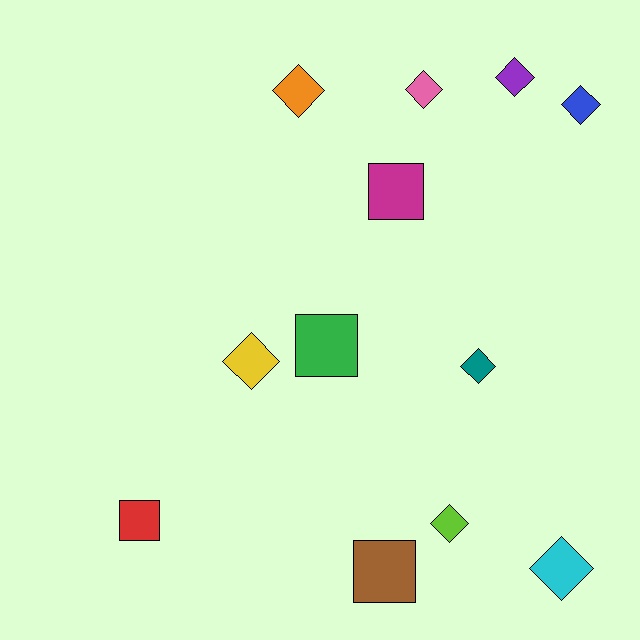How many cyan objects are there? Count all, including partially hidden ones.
There is 1 cyan object.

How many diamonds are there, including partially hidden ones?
There are 8 diamonds.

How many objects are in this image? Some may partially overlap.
There are 12 objects.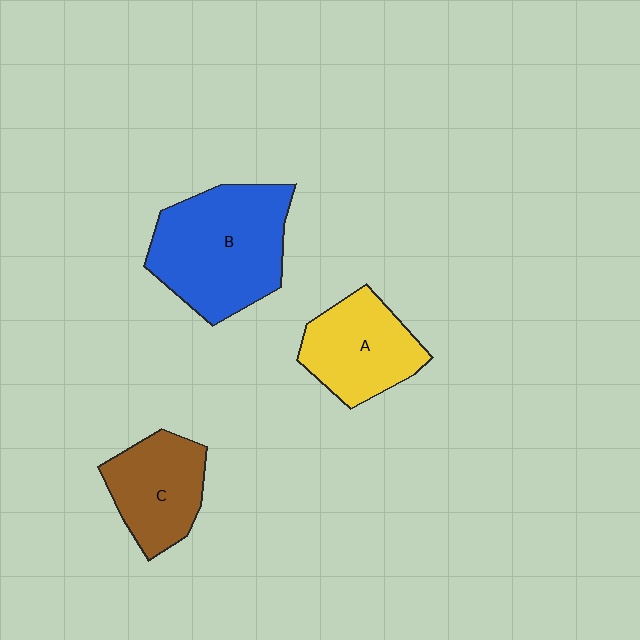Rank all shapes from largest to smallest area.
From largest to smallest: B (blue), A (yellow), C (brown).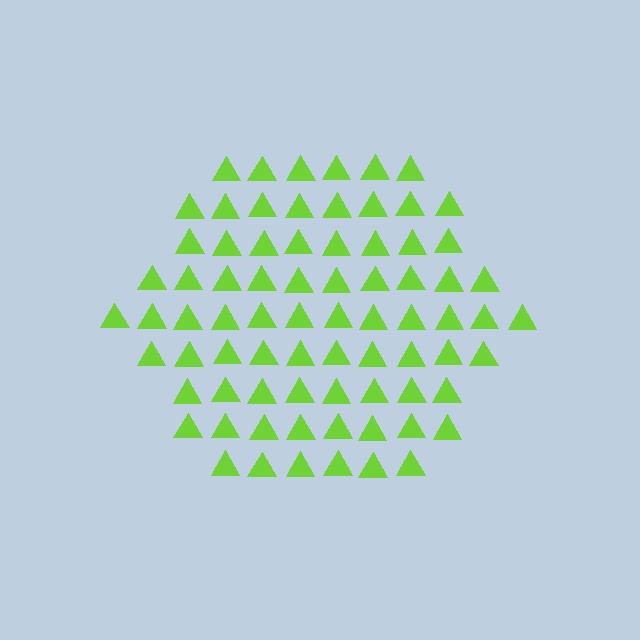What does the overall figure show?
The overall figure shows a hexagon.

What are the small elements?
The small elements are triangles.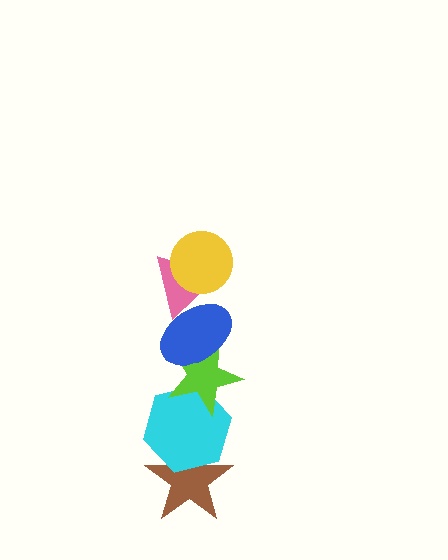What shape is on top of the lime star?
The blue ellipse is on top of the lime star.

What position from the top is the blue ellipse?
The blue ellipse is 3rd from the top.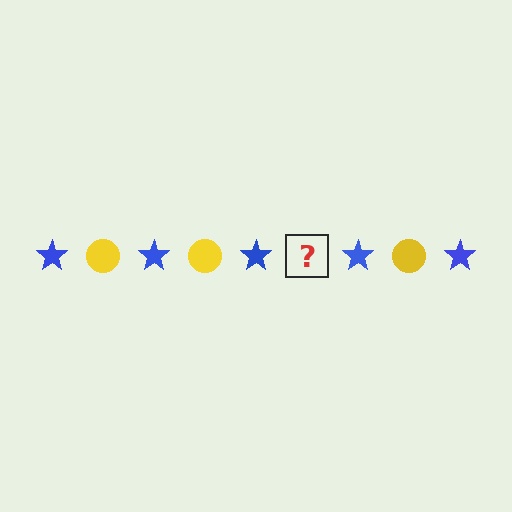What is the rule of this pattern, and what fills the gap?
The rule is that the pattern alternates between blue star and yellow circle. The gap should be filled with a yellow circle.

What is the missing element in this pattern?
The missing element is a yellow circle.